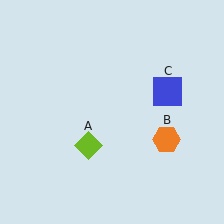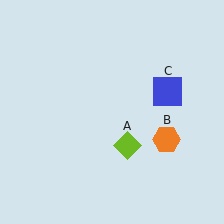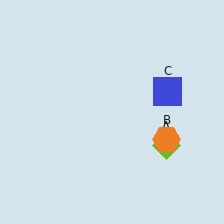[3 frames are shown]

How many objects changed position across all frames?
1 object changed position: lime diamond (object A).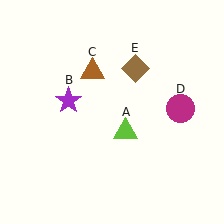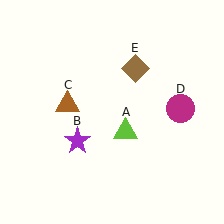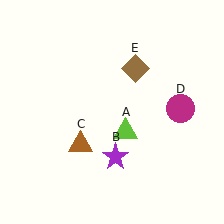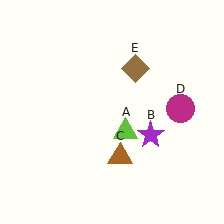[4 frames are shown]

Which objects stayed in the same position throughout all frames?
Lime triangle (object A) and magenta circle (object D) and brown diamond (object E) remained stationary.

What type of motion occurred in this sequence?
The purple star (object B), brown triangle (object C) rotated counterclockwise around the center of the scene.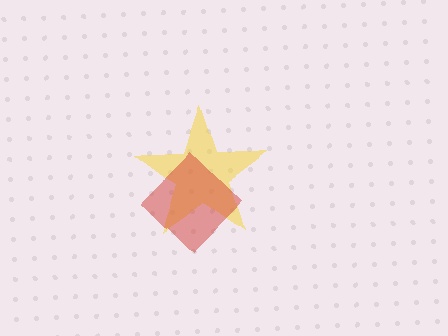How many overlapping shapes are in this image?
There are 2 overlapping shapes in the image.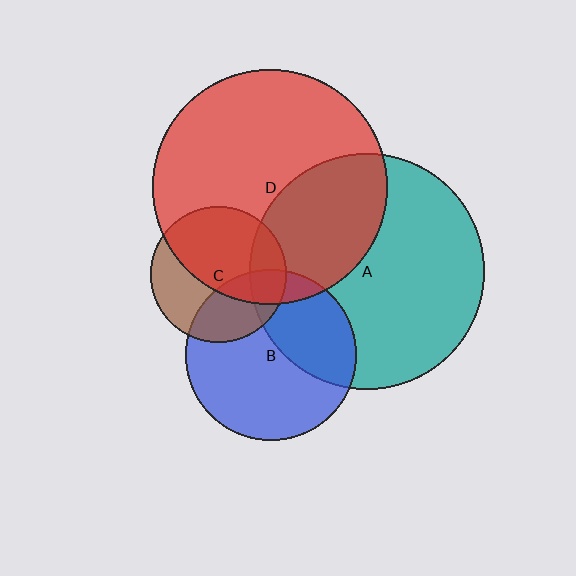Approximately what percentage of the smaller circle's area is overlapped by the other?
Approximately 20%.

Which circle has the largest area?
Circle A (teal).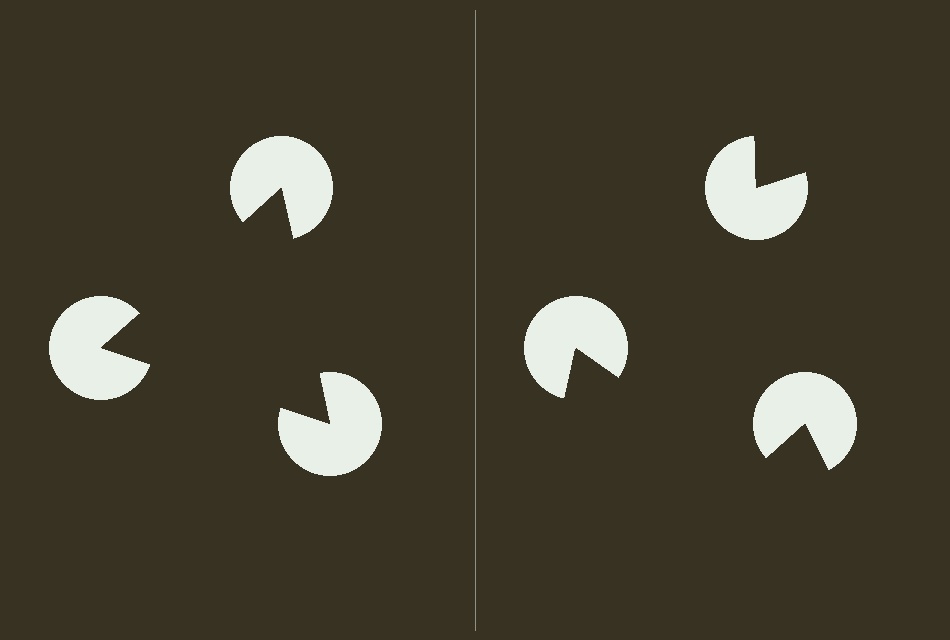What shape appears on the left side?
An illusory triangle.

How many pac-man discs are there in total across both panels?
6 — 3 on each side.